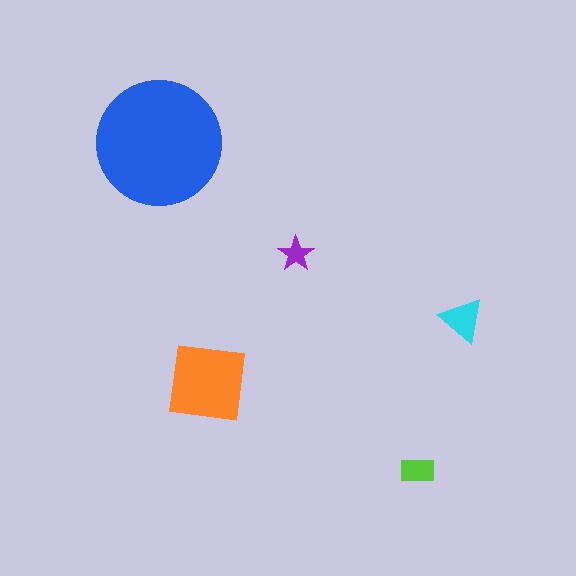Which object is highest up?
The blue circle is topmost.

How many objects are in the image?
There are 5 objects in the image.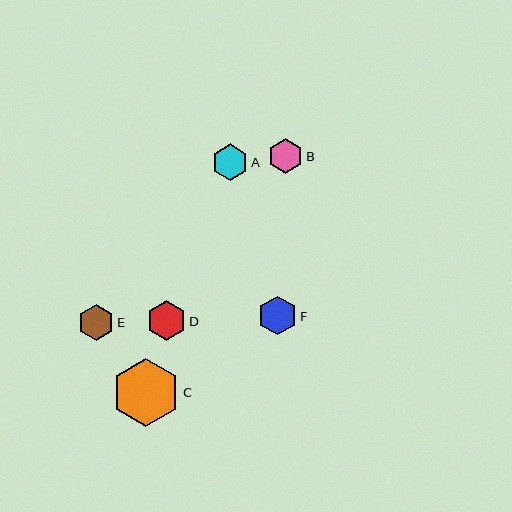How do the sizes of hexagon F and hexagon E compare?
Hexagon F and hexagon E are approximately the same size.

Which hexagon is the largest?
Hexagon C is the largest with a size of approximately 68 pixels.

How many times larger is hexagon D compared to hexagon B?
Hexagon D is approximately 1.1 times the size of hexagon B.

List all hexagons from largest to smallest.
From largest to smallest: C, D, F, A, E, B.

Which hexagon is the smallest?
Hexagon B is the smallest with a size of approximately 35 pixels.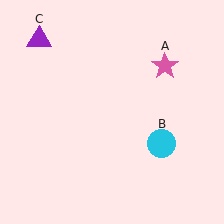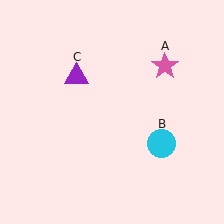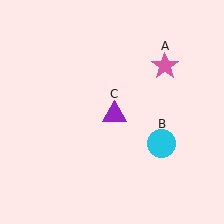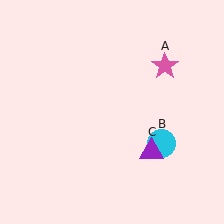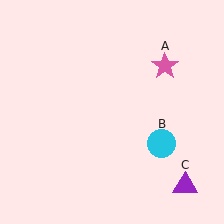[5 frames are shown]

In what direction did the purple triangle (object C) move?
The purple triangle (object C) moved down and to the right.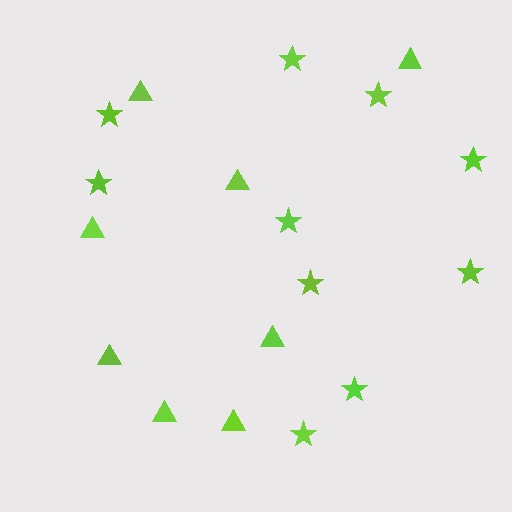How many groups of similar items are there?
There are 2 groups: one group of triangles (8) and one group of stars (10).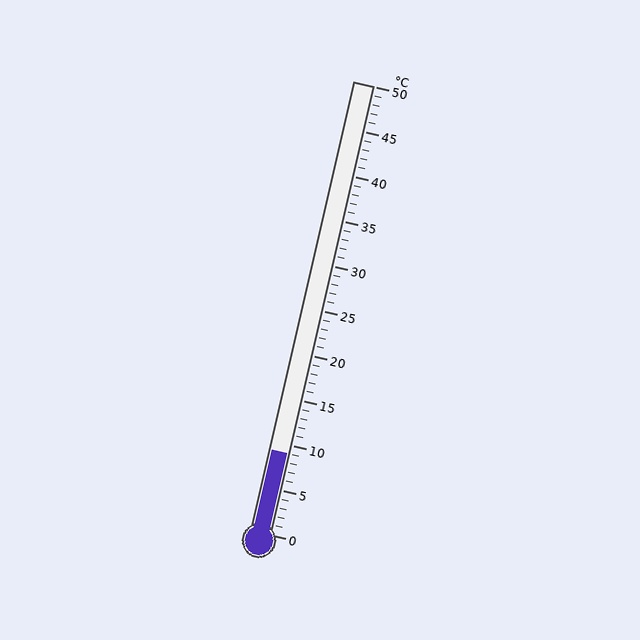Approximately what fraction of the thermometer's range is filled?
The thermometer is filled to approximately 20% of its range.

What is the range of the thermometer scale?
The thermometer scale ranges from 0°C to 50°C.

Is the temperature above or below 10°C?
The temperature is below 10°C.